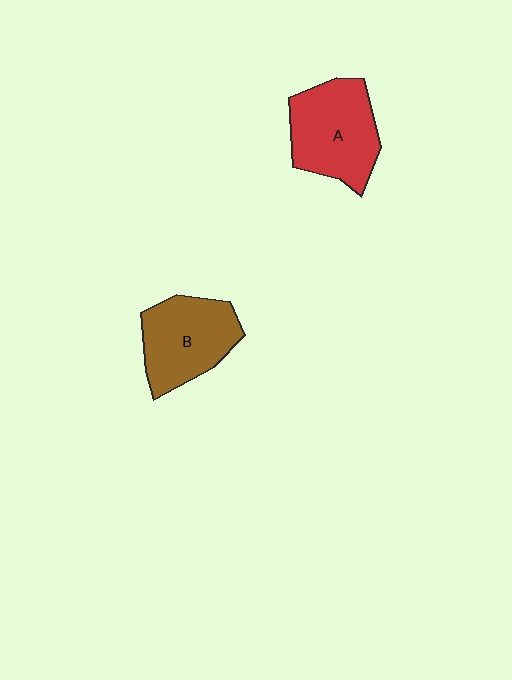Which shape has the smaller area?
Shape B (brown).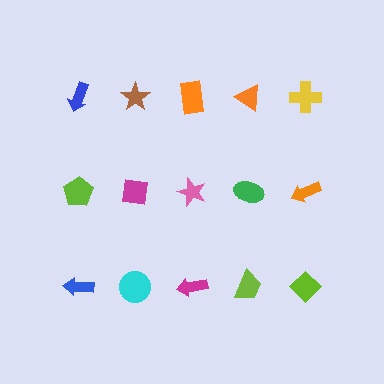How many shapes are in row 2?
5 shapes.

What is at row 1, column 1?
A blue arrow.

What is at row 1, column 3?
An orange rectangle.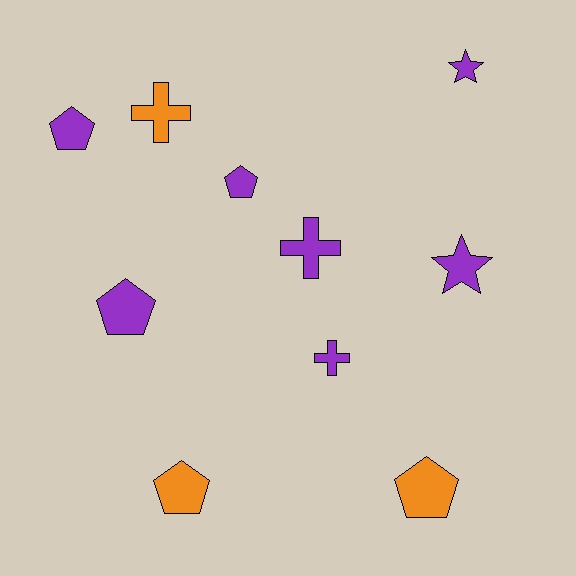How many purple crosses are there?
There are 2 purple crosses.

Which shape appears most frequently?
Pentagon, with 5 objects.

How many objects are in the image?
There are 10 objects.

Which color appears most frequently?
Purple, with 7 objects.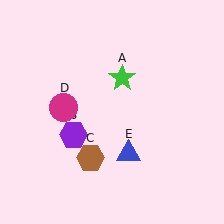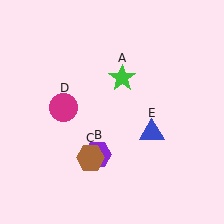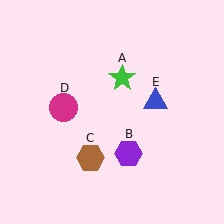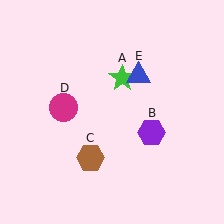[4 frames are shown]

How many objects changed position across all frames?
2 objects changed position: purple hexagon (object B), blue triangle (object E).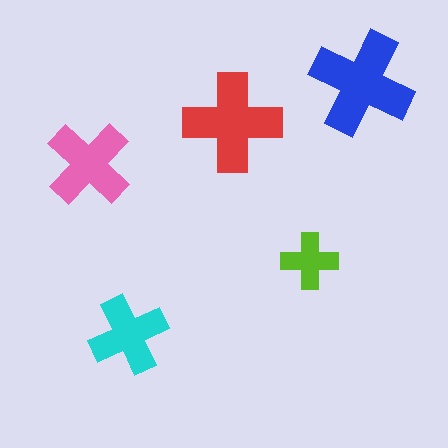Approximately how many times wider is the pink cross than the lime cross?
About 1.5 times wider.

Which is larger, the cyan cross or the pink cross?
The pink one.